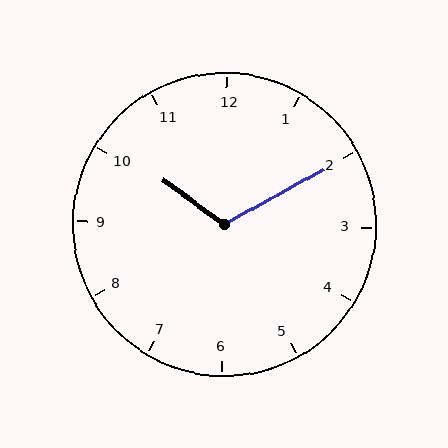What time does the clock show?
10:10.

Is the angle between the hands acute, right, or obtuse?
It is obtuse.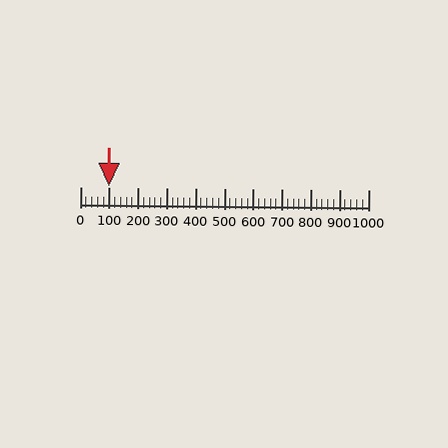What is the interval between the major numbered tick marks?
The major tick marks are spaced 100 units apart.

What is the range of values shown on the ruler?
The ruler shows values from 0 to 1000.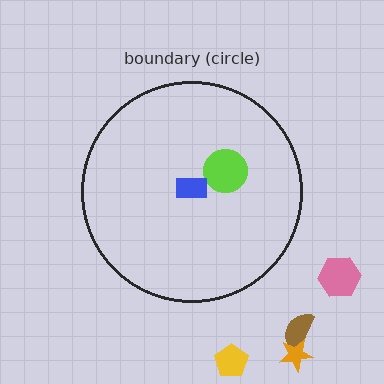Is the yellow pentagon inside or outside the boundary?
Outside.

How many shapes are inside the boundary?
2 inside, 4 outside.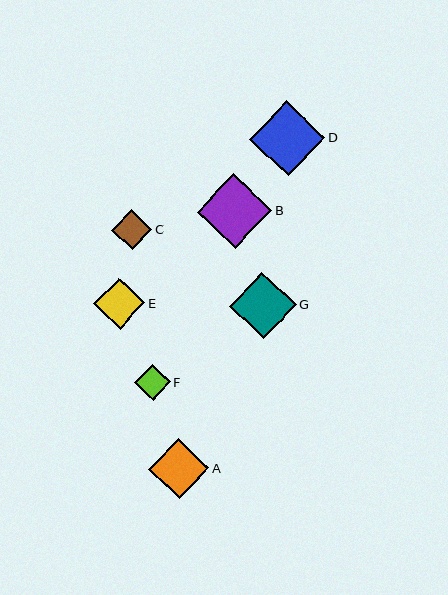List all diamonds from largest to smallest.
From largest to smallest: B, D, G, A, E, C, F.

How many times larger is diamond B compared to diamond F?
Diamond B is approximately 2.1 times the size of diamond F.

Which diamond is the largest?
Diamond B is the largest with a size of approximately 75 pixels.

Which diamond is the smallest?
Diamond F is the smallest with a size of approximately 36 pixels.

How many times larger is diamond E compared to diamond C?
Diamond E is approximately 1.3 times the size of diamond C.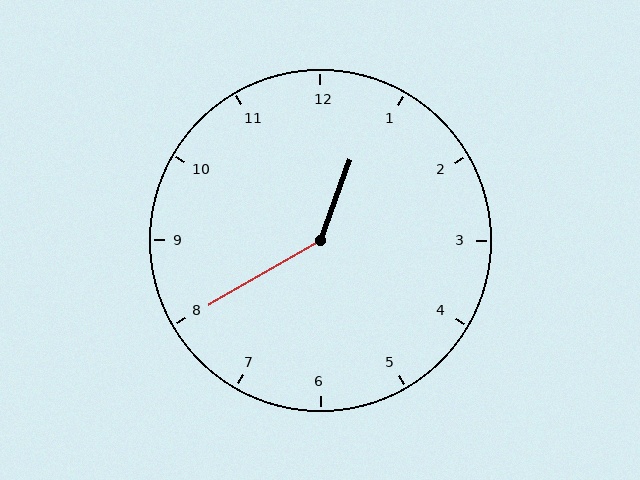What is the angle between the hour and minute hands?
Approximately 140 degrees.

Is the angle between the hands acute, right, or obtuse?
It is obtuse.